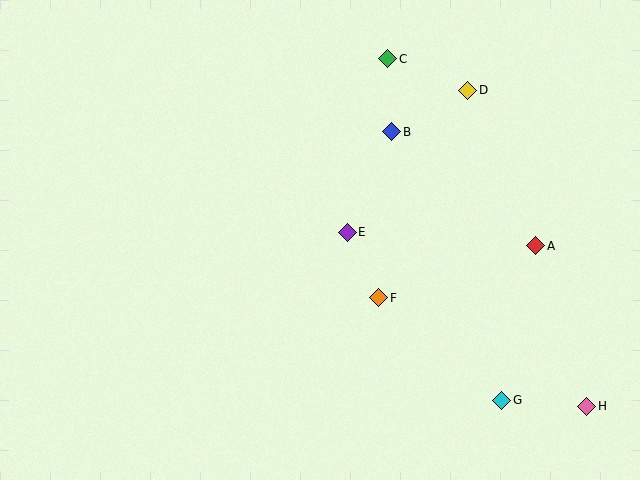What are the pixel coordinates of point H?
Point H is at (587, 406).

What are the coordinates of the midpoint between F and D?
The midpoint between F and D is at (423, 194).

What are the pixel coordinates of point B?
Point B is at (392, 132).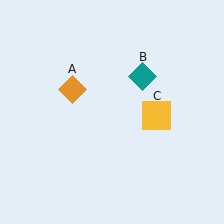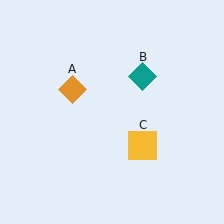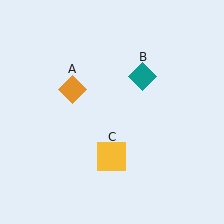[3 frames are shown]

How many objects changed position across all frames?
1 object changed position: yellow square (object C).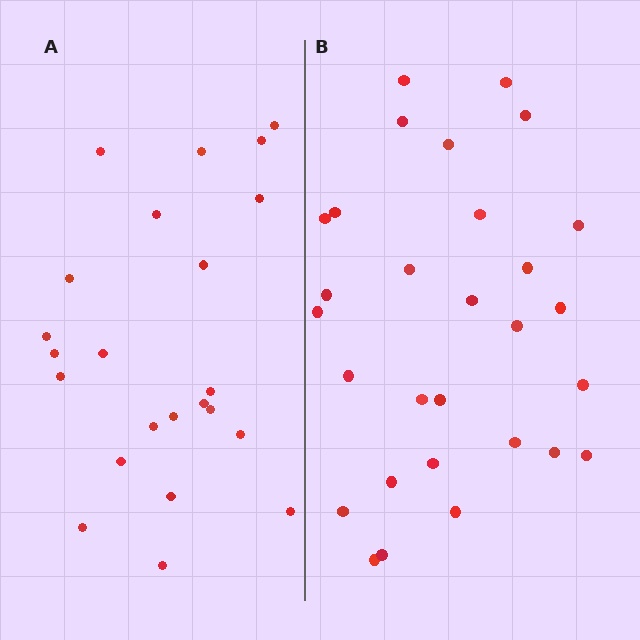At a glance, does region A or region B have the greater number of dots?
Region B (the right region) has more dots.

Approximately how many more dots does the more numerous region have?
Region B has about 6 more dots than region A.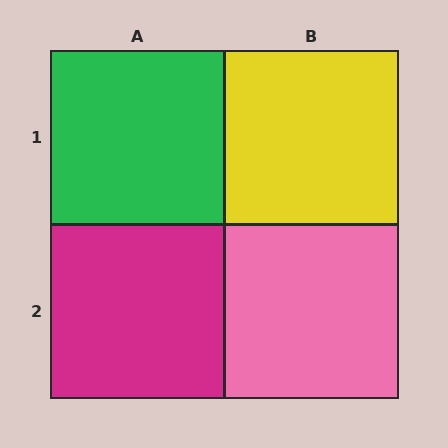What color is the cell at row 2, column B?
Pink.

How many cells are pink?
1 cell is pink.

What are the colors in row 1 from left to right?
Green, yellow.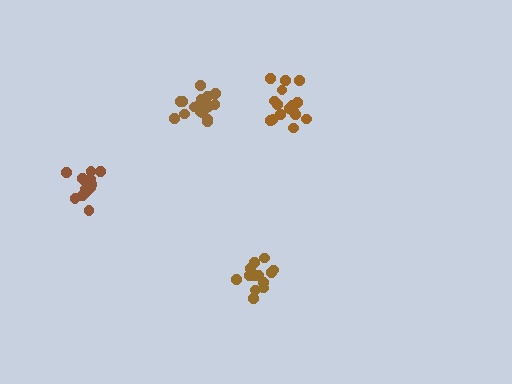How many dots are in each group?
Group 1: 14 dots, Group 2: 16 dots, Group 3: 15 dots, Group 4: 20 dots (65 total).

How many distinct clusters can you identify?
There are 4 distinct clusters.